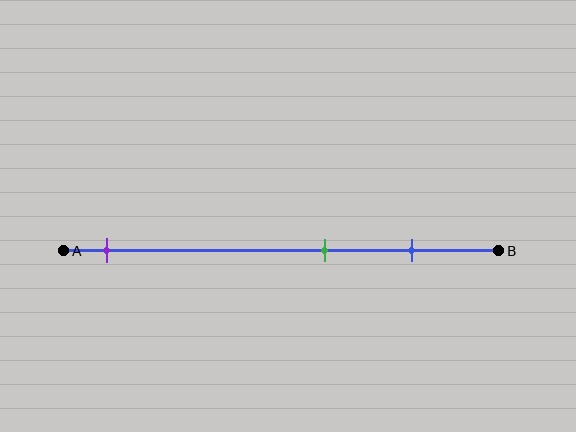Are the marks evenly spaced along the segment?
No, the marks are not evenly spaced.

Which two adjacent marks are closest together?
The green and blue marks are the closest adjacent pair.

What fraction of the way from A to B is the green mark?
The green mark is approximately 60% (0.6) of the way from A to B.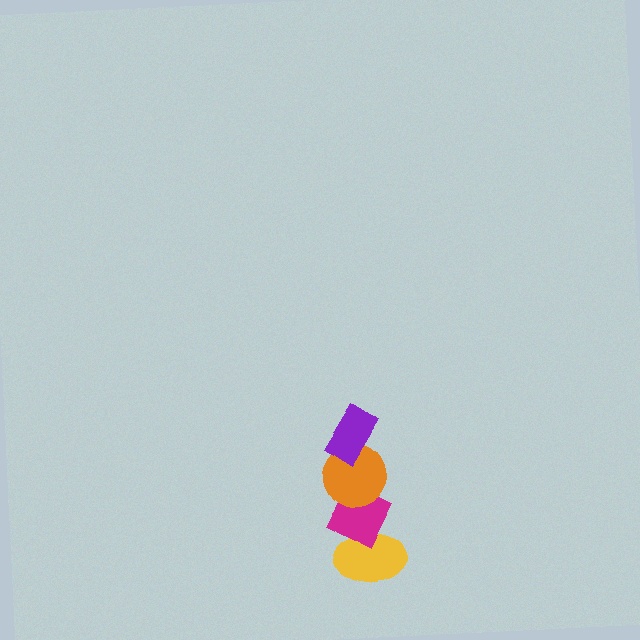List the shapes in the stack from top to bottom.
From top to bottom: the purple rectangle, the orange circle, the magenta diamond, the yellow ellipse.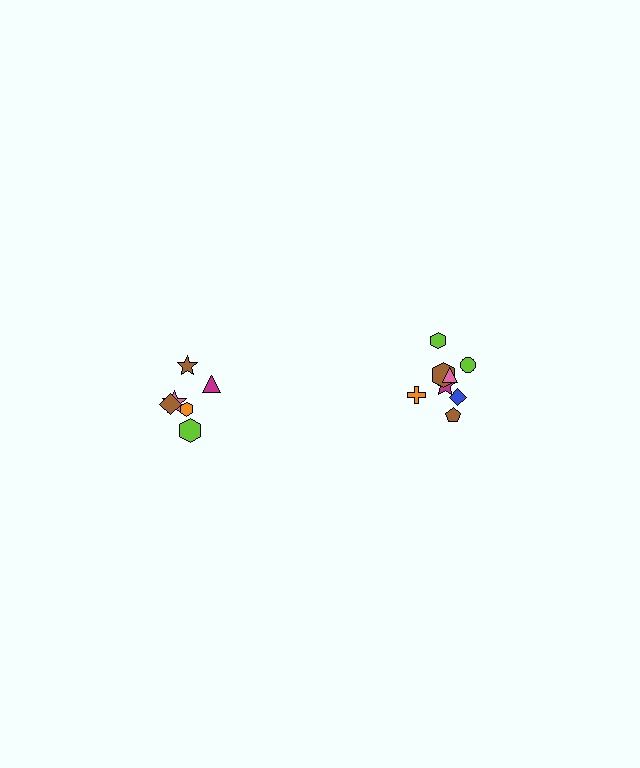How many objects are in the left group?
There are 6 objects.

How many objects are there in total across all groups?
There are 14 objects.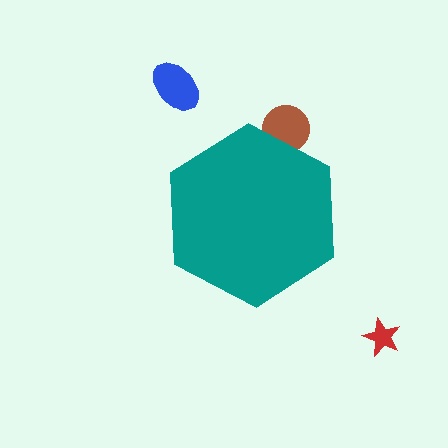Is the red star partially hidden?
No, the red star is fully visible.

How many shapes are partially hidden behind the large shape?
1 shape is partially hidden.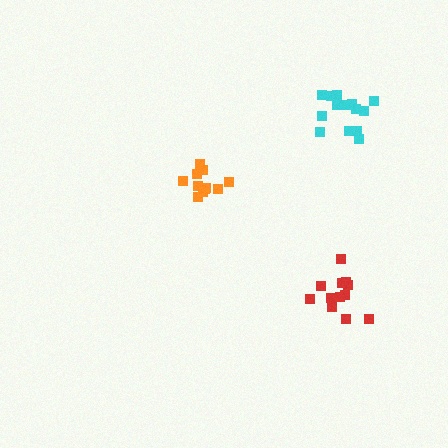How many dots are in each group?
Group 1: 11 dots, Group 2: 12 dots, Group 3: 14 dots (37 total).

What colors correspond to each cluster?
The clusters are colored: orange, red, cyan.